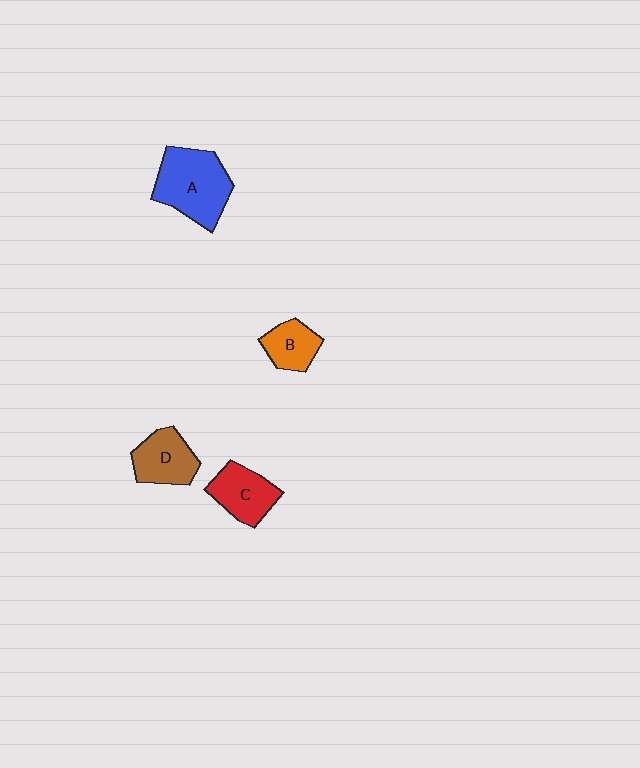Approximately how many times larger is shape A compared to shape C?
Approximately 1.5 times.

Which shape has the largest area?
Shape A (blue).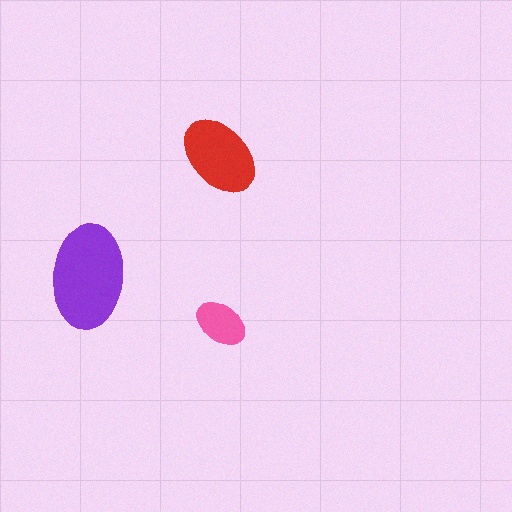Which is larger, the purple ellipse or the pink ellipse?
The purple one.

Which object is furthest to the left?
The purple ellipse is leftmost.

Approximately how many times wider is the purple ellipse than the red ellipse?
About 1.5 times wider.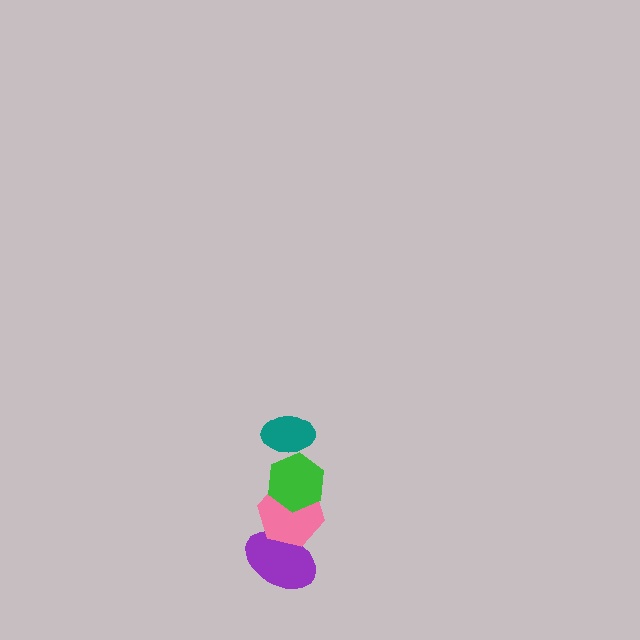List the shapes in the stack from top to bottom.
From top to bottom: the teal ellipse, the green hexagon, the pink hexagon, the purple ellipse.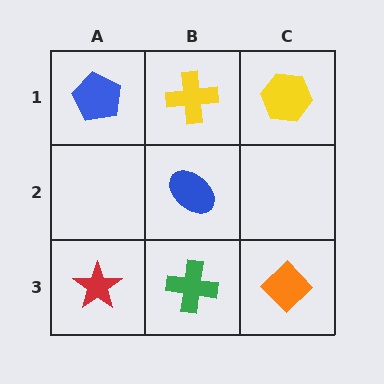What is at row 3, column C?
An orange diamond.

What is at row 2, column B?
A blue ellipse.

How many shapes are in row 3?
3 shapes.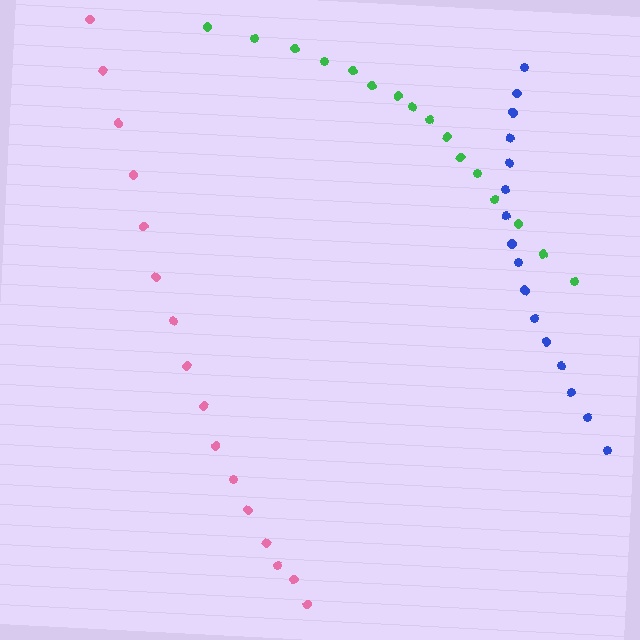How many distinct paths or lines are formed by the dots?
There are 3 distinct paths.